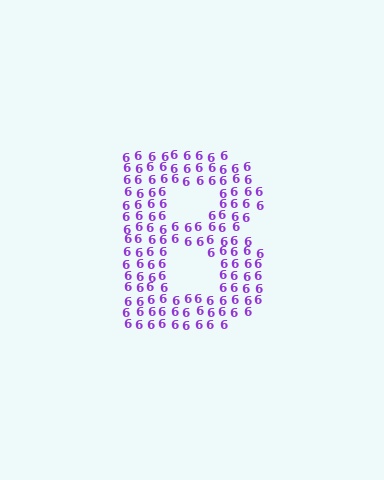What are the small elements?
The small elements are digit 6's.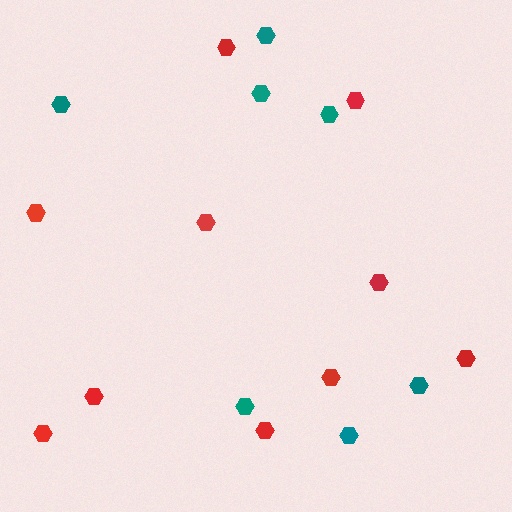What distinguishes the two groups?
There are 2 groups: one group of red hexagons (10) and one group of teal hexagons (7).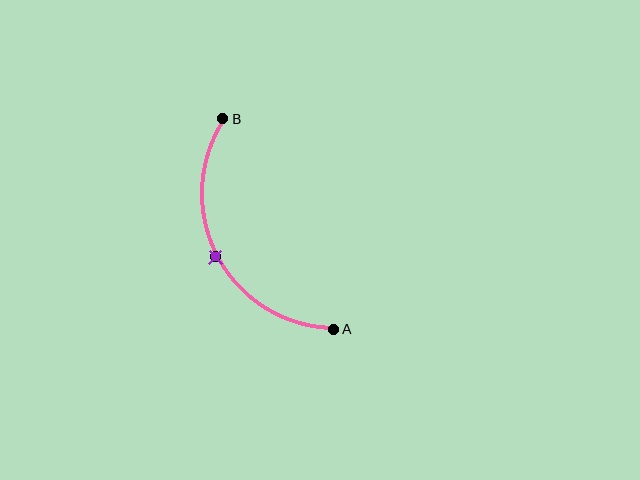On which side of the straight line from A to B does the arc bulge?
The arc bulges to the left of the straight line connecting A and B.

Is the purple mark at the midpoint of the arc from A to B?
Yes. The purple mark lies on the arc at equal arc-length from both A and B — it is the arc midpoint.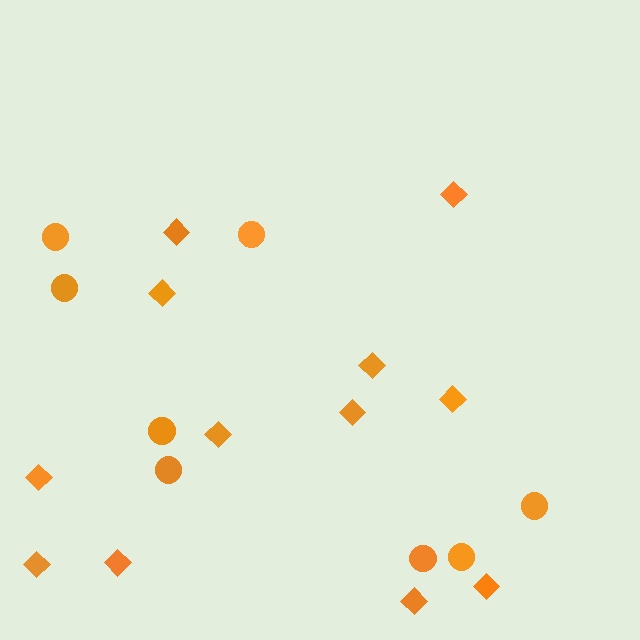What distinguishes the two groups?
There are 2 groups: one group of circles (8) and one group of diamonds (12).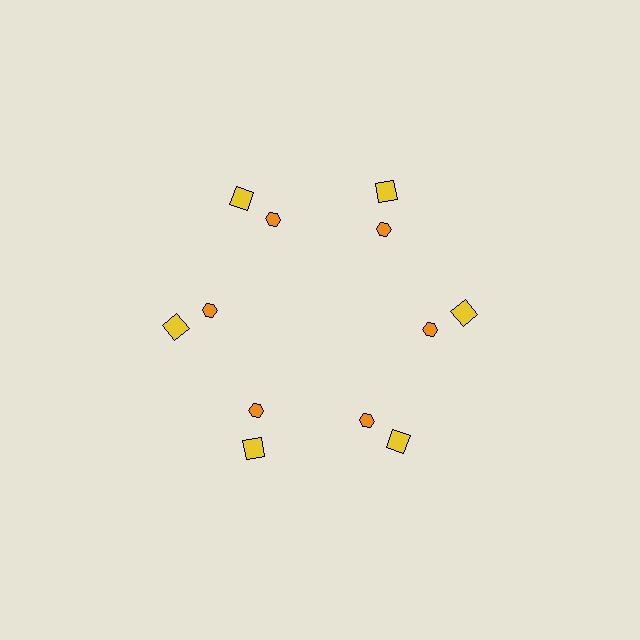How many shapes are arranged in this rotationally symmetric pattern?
There are 12 shapes, arranged in 6 groups of 2.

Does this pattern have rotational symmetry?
Yes, this pattern has 6-fold rotational symmetry. It looks the same after rotating 60 degrees around the center.